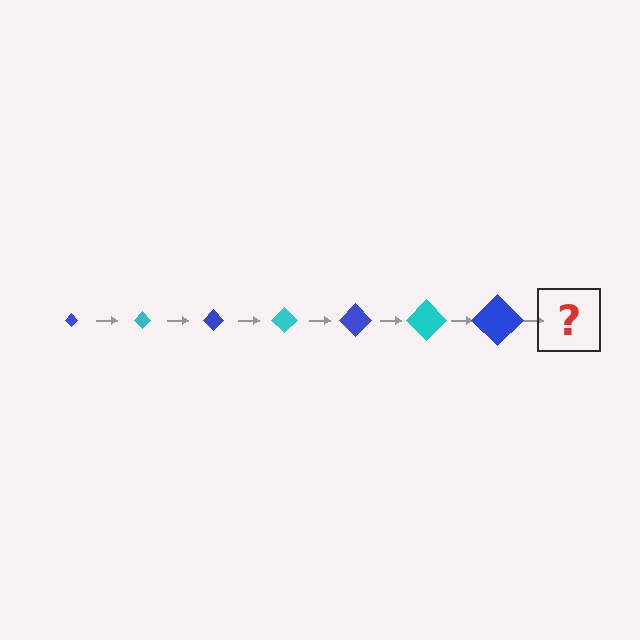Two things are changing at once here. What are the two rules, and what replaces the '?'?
The two rules are that the diamond grows larger each step and the color cycles through blue and cyan. The '?' should be a cyan diamond, larger than the previous one.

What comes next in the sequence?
The next element should be a cyan diamond, larger than the previous one.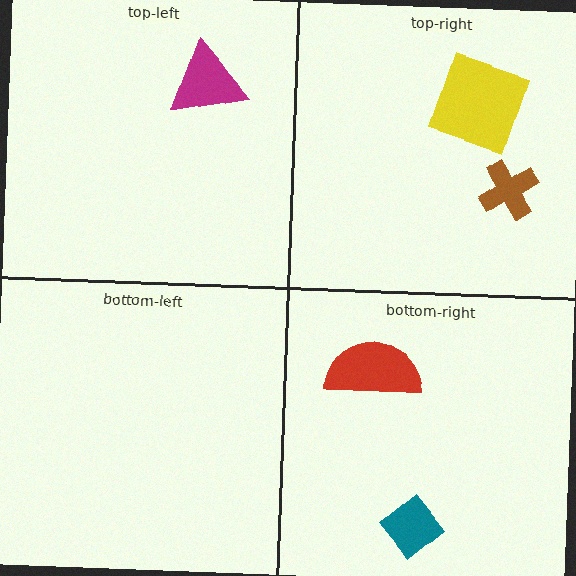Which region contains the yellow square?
The top-right region.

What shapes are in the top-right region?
The brown cross, the yellow square.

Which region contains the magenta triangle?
The top-left region.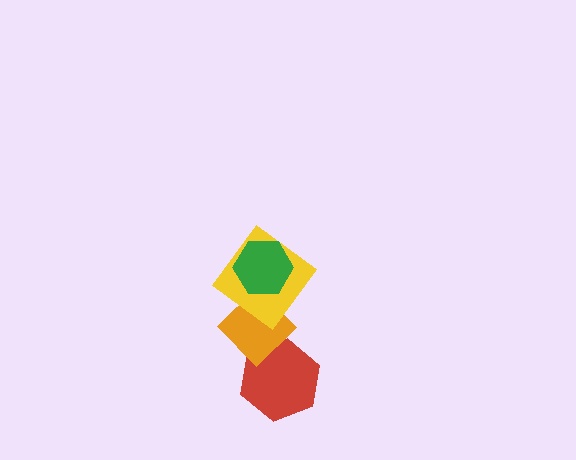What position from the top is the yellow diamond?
The yellow diamond is 2nd from the top.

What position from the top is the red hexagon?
The red hexagon is 4th from the top.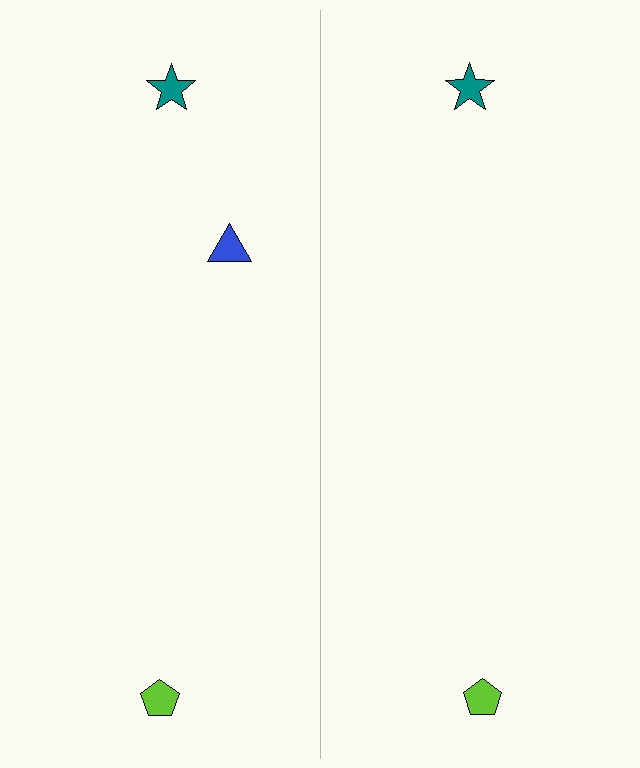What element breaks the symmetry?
A blue triangle is missing from the right side.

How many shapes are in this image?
There are 5 shapes in this image.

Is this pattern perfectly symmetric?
No, the pattern is not perfectly symmetric. A blue triangle is missing from the right side.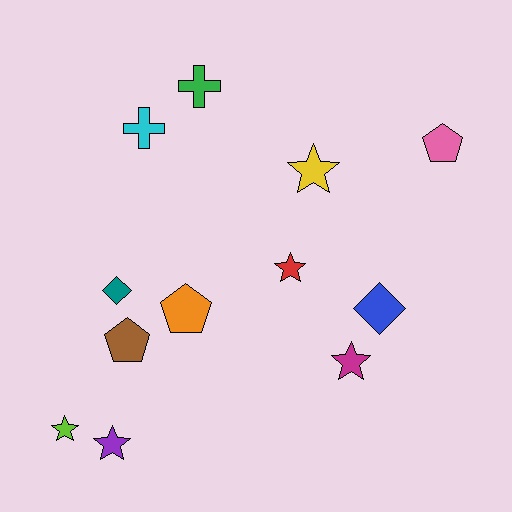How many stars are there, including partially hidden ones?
There are 5 stars.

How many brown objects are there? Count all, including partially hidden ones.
There is 1 brown object.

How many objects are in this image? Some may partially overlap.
There are 12 objects.